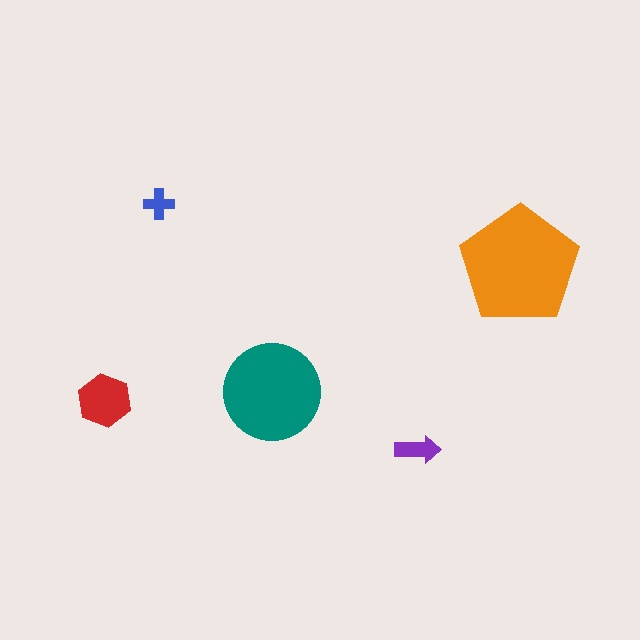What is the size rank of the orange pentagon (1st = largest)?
1st.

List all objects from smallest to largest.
The blue cross, the purple arrow, the red hexagon, the teal circle, the orange pentagon.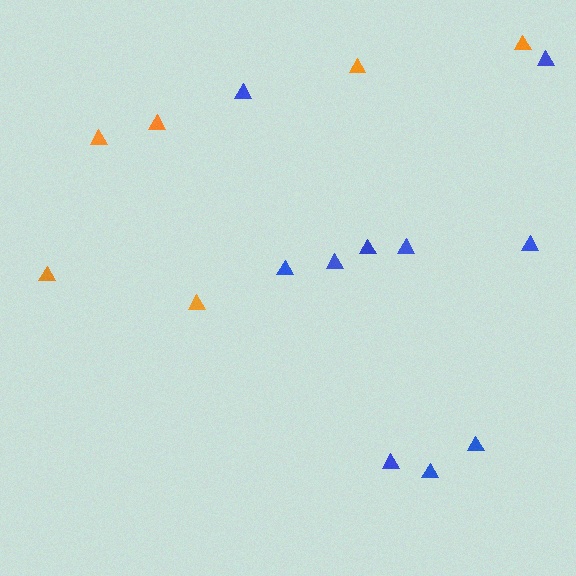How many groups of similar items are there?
There are 2 groups: one group of orange triangles (6) and one group of blue triangles (10).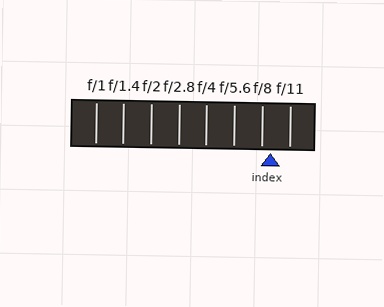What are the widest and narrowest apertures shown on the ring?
The widest aperture shown is f/1 and the narrowest is f/11.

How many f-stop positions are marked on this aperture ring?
There are 8 f-stop positions marked.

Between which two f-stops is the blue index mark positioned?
The index mark is between f/8 and f/11.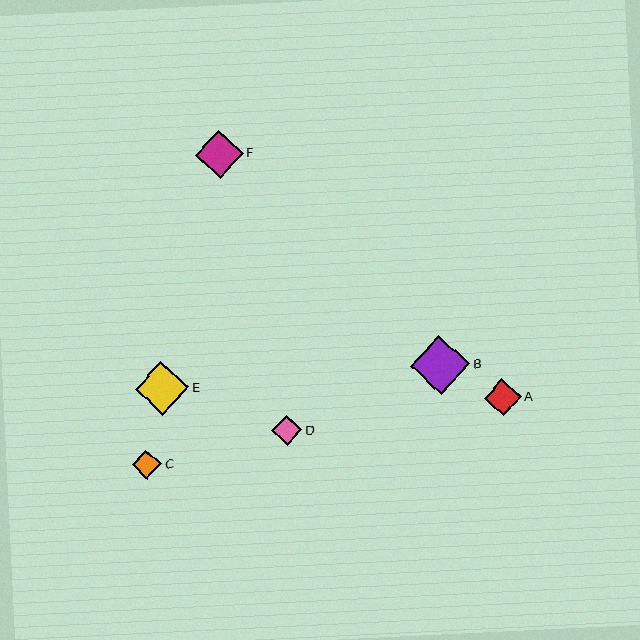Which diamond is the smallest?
Diamond C is the smallest with a size of approximately 29 pixels.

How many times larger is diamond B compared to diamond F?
Diamond B is approximately 1.2 times the size of diamond F.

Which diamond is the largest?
Diamond B is the largest with a size of approximately 59 pixels.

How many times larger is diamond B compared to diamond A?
Diamond B is approximately 1.6 times the size of diamond A.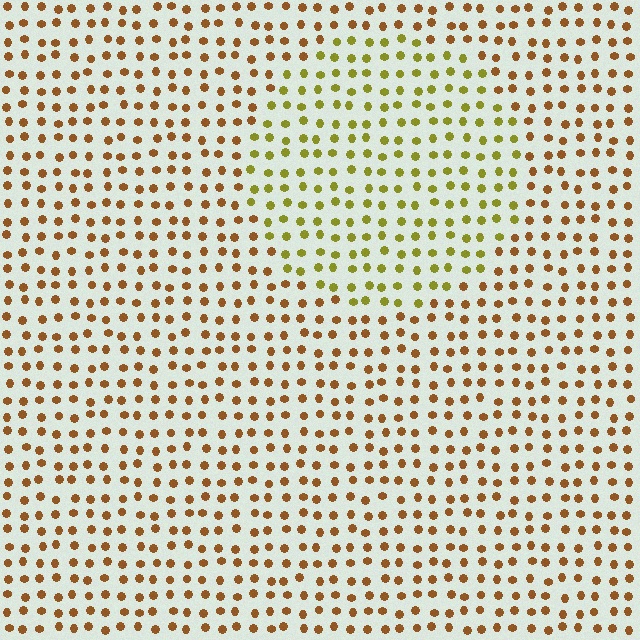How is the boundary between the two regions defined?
The boundary is defined purely by a slight shift in hue (about 37 degrees). Spacing, size, and orientation are identical on both sides.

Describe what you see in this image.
The image is filled with small brown elements in a uniform arrangement. A circle-shaped region is visible where the elements are tinted to a slightly different hue, forming a subtle color boundary.